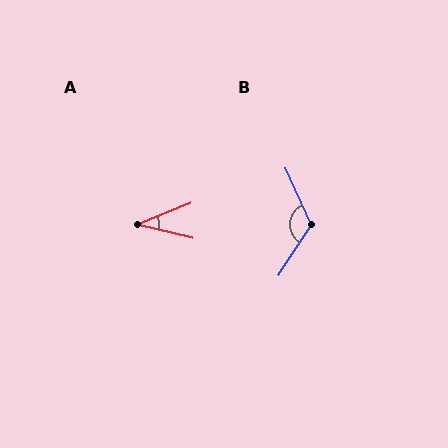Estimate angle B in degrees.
Approximately 123 degrees.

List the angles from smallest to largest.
A (35°), B (123°).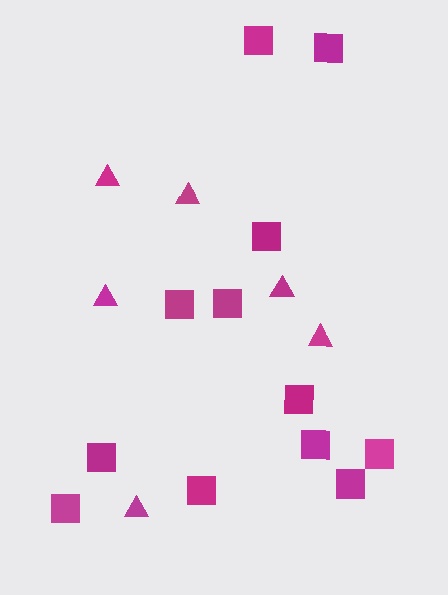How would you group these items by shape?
There are 2 groups: one group of squares (12) and one group of triangles (6).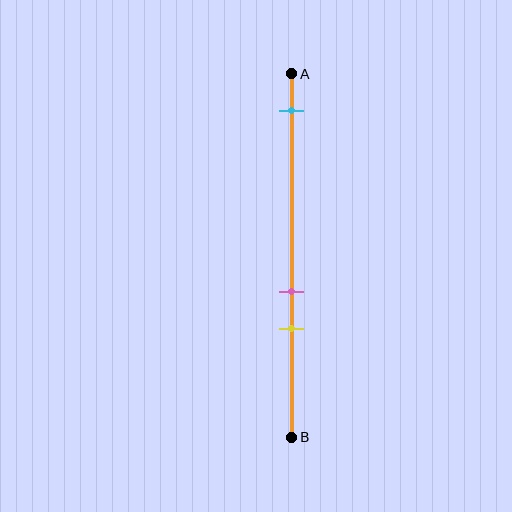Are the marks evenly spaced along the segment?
No, the marks are not evenly spaced.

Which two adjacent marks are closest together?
The pink and yellow marks are the closest adjacent pair.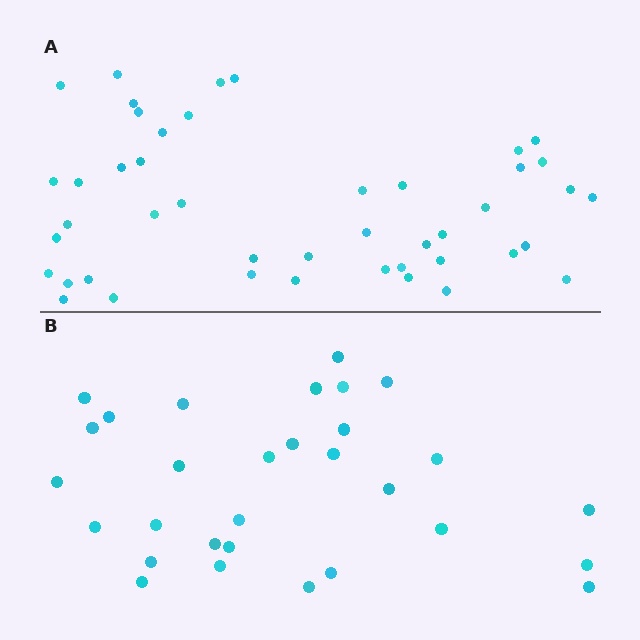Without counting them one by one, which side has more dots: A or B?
Region A (the top region) has more dots.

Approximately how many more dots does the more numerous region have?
Region A has approximately 15 more dots than region B.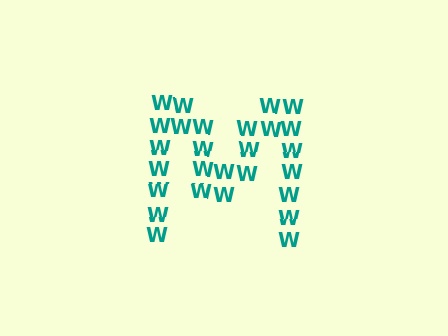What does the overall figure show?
The overall figure shows the letter M.